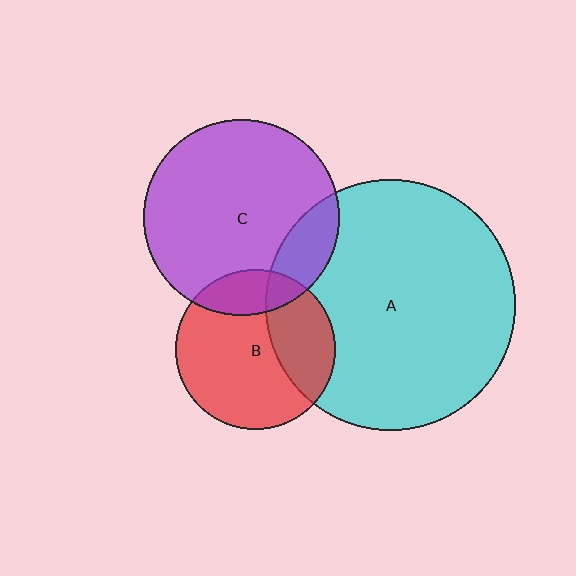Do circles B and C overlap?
Yes.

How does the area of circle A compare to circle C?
Approximately 1.6 times.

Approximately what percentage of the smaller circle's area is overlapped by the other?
Approximately 20%.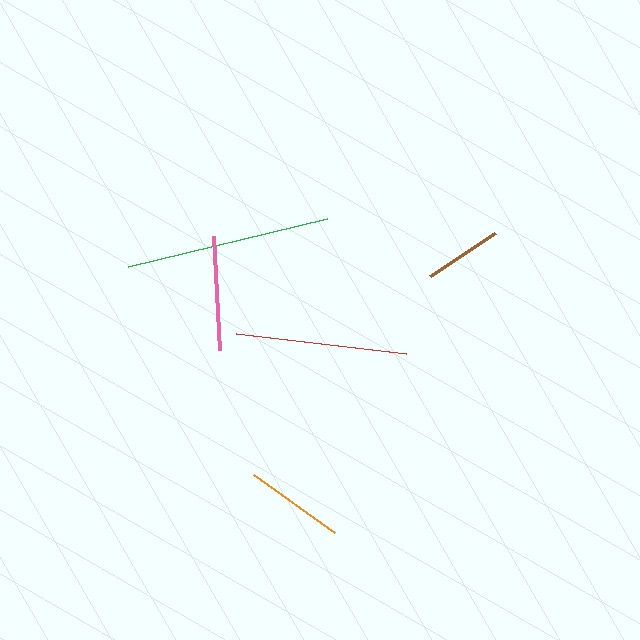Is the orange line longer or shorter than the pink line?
The pink line is longer than the orange line.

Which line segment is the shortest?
The brown line is the shortest at approximately 77 pixels.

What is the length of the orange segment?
The orange segment is approximately 100 pixels long.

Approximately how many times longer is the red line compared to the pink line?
The red line is approximately 1.5 times the length of the pink line.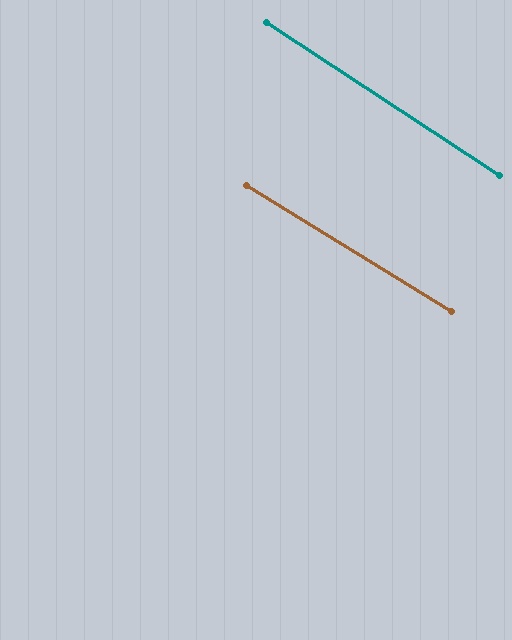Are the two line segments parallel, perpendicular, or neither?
Parallel — their directions differ by only 1.7°.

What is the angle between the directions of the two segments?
Approximately 2 degrees.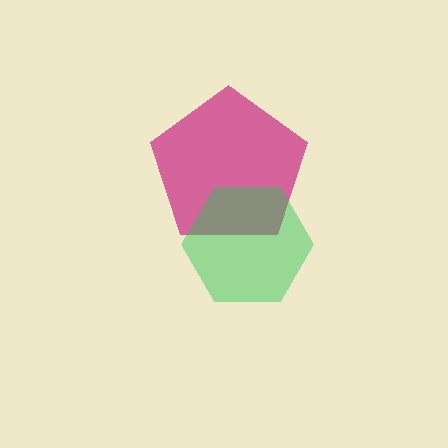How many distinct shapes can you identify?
There are 2 distinct shapes: a magenta pentagon, a green hexagon.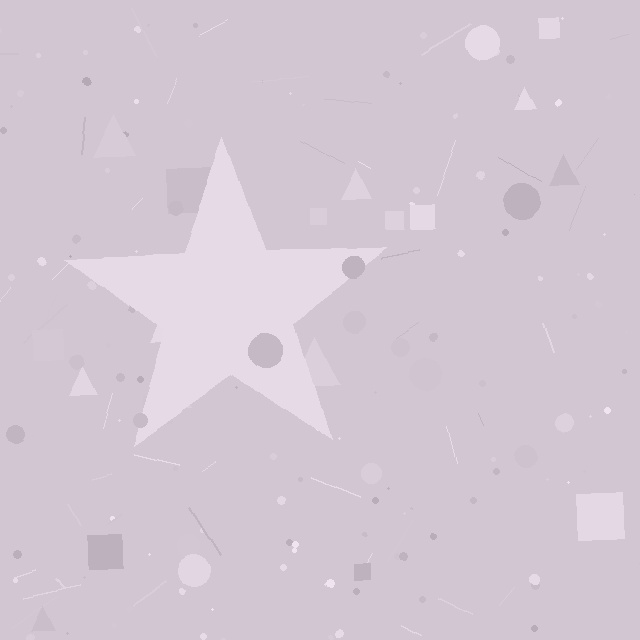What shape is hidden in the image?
A star is hidden in the image.